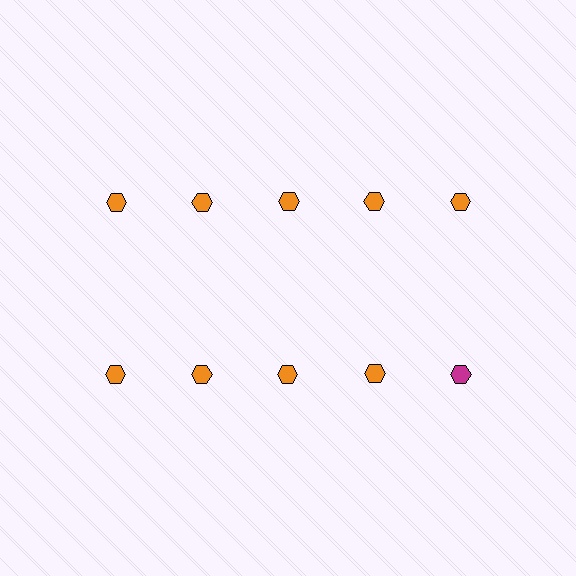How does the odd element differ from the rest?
It has a different color: magenta instead of orange.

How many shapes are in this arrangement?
There are 10 shapes arranged in a grid pattern.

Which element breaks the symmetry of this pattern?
The magenta hexagon in the second row, rightmost column breaks the symmetry. All other shapes are orange hexagons.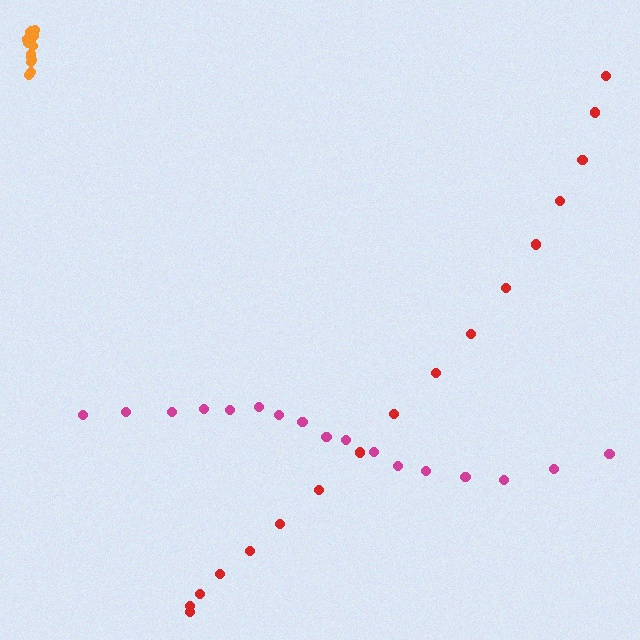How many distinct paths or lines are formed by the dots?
There are 3 distinct paths.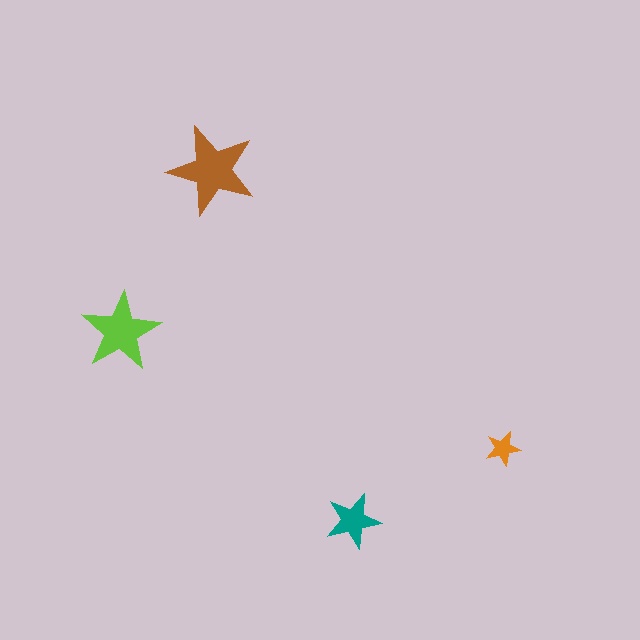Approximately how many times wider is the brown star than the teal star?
About 1.5 times wider.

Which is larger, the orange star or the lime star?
The lime one.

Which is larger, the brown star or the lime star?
The brown one.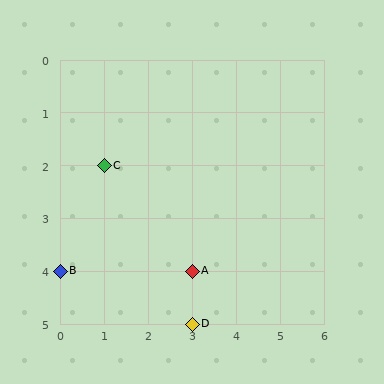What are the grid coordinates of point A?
Point A is at grid coordinates (3, 4).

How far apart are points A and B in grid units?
Points A and B are 3 columns apart.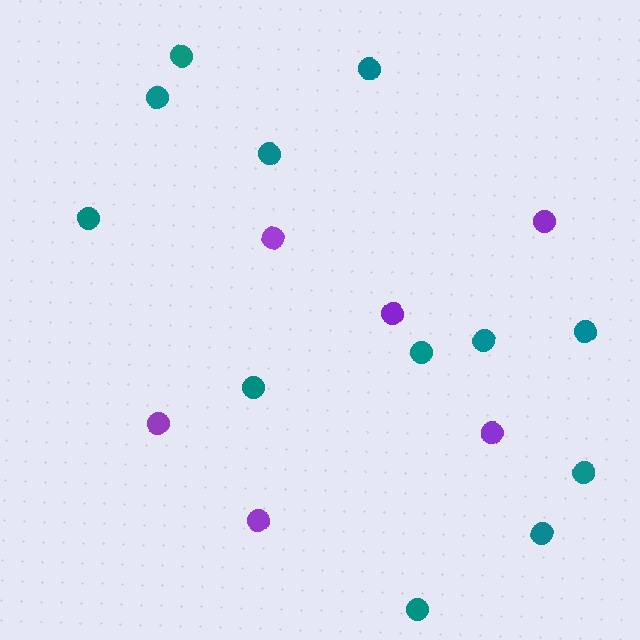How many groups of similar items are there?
There are 2 groups: one group of teal circles (12) and one group of purple circles (6).